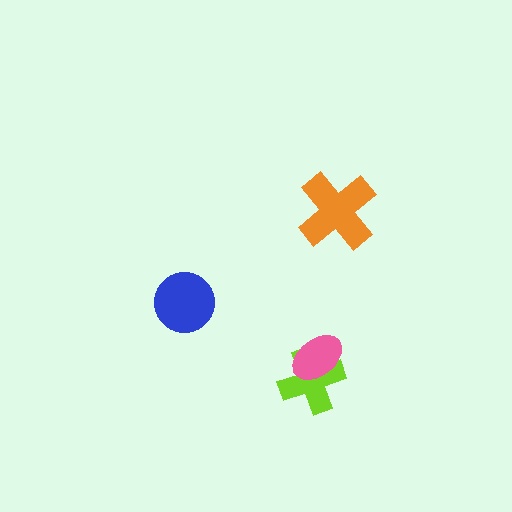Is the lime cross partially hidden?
Yes, it is partially covered by another shape.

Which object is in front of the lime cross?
The pink ellipse is in front of the lime cross.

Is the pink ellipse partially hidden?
No, no other shape covers it.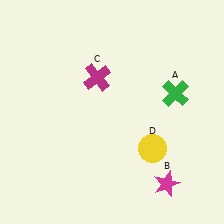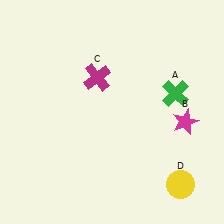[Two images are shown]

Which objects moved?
The objects that moved are: the magenta star (B), the yellow circle (D).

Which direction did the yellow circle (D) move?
The yellow circle (D) moved down.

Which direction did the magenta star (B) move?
The magenta star (B) moved up.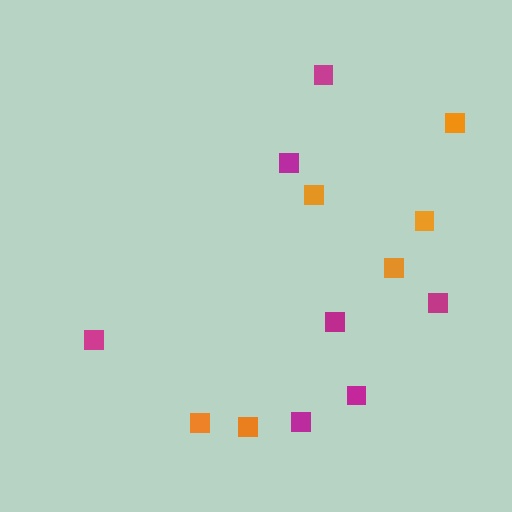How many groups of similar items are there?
There are 2 groups: one group of orange squares (6) and one group of magenta squares (7).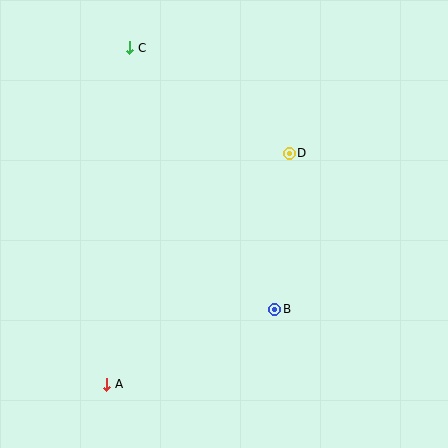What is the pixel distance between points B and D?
The distance between B and D is 156 pixels.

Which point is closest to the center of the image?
Point D at (289, 153) is closest to the center.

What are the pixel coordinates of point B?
Point B is at (275, 309).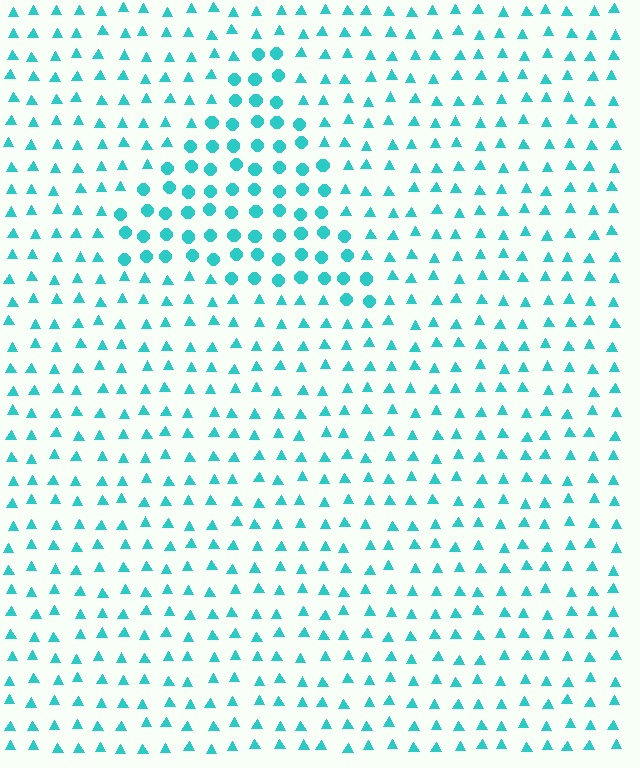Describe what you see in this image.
The image is filled with small cyan elements arranged in a uniform grid. A triangle-shaped region contains circles, while the surrounding area contains triangles. The boundary is defined purely by the change in element shape.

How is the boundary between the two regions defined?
The boundary is defined by a change in element shape: circles inside vs. triangles outside. All elements share the same color and spacing.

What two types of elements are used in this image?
The image uses circles inside the triangle region and triangles outside it.